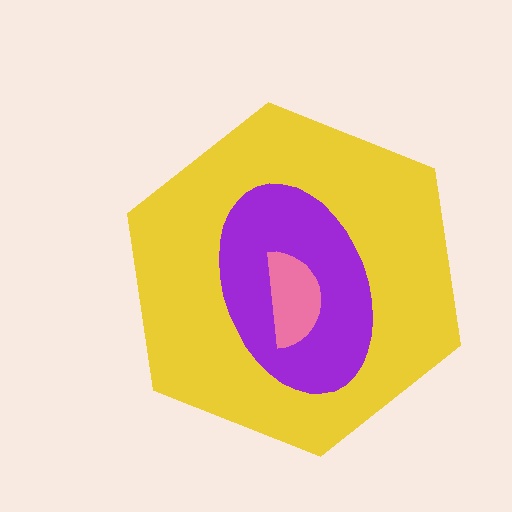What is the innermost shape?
The pink semicircle.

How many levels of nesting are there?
3.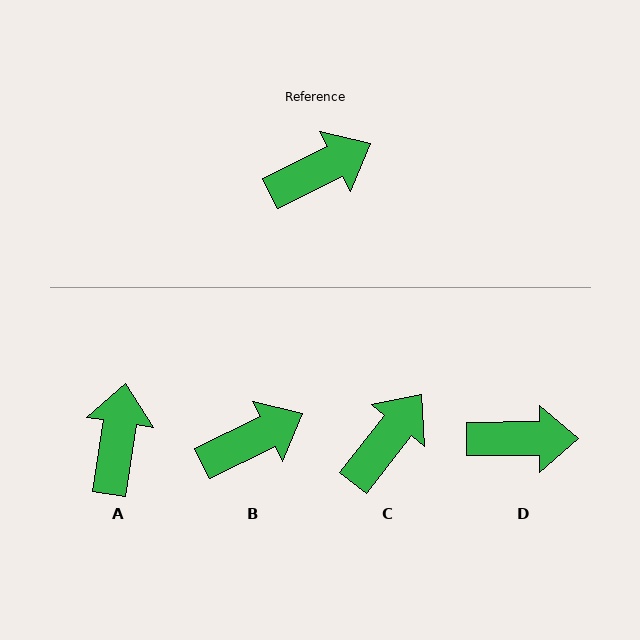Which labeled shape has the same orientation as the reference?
B.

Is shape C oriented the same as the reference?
No, it is off by about 26 degrees.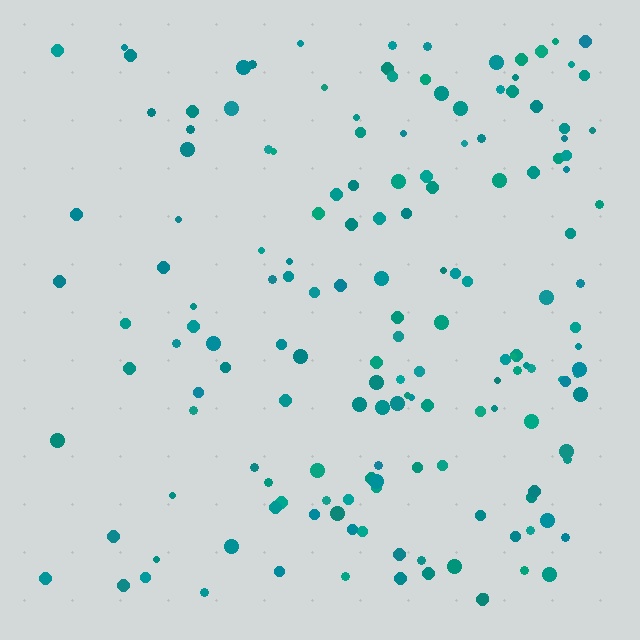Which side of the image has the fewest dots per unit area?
The left.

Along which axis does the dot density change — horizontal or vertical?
Horizontal.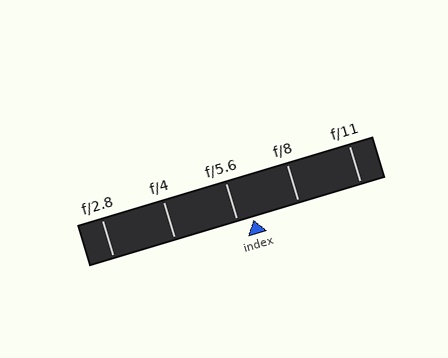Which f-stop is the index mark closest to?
The index mark is closest to f/5.6.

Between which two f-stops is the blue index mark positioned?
The index mark is between f/5.6 and f/8.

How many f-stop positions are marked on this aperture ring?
There are 5 f-stop positions marked.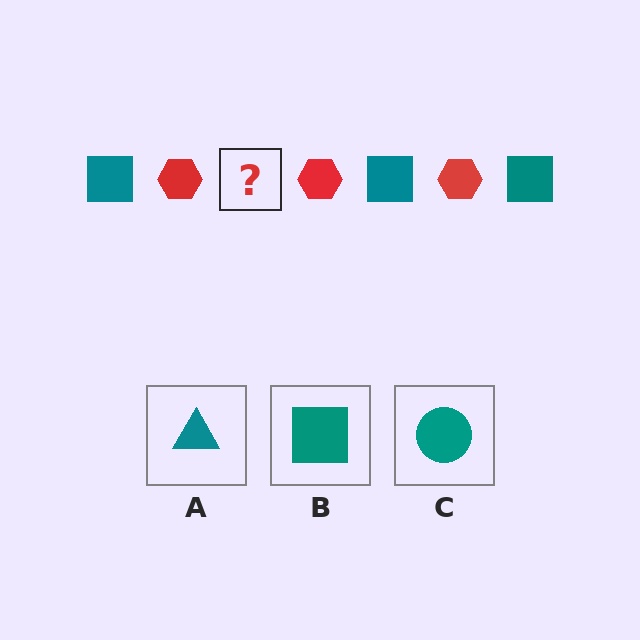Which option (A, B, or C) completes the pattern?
B.